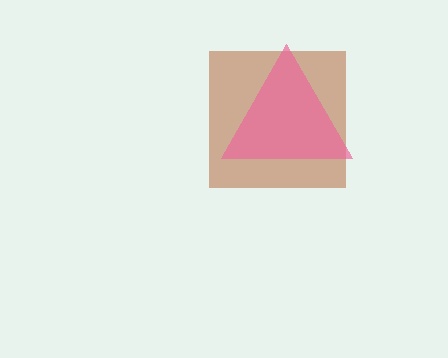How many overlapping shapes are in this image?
There are 2 overlapping shapes in the image.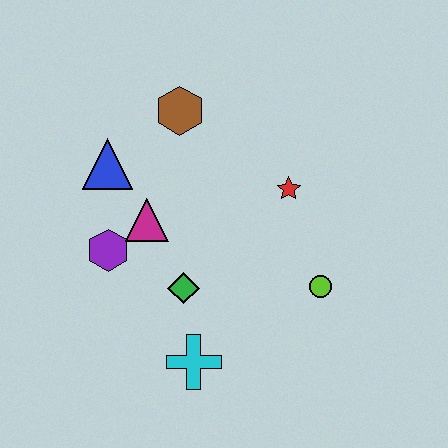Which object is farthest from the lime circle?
The blue triangle is farthest from the lime circle.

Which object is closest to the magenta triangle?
The purple hexagon is closest to the magenta triangle.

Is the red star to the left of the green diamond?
No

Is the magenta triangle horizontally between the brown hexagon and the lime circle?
No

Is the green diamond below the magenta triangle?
Yes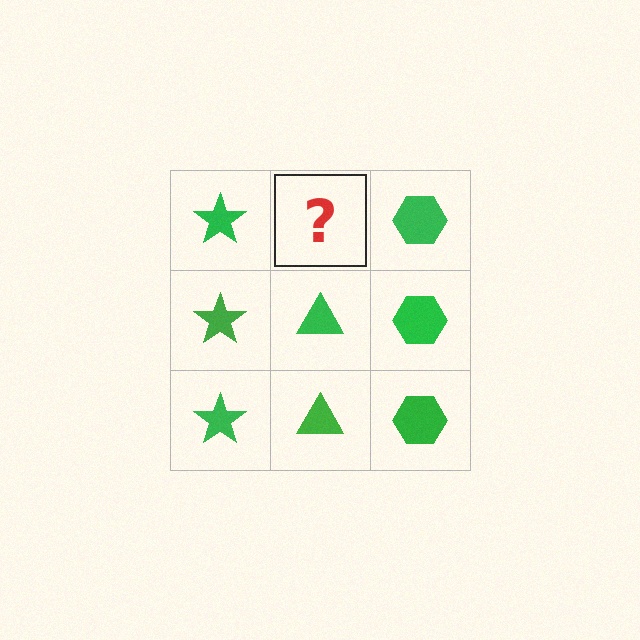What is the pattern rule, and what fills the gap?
The rule is that each column has a consistent shape. The gap should be filled with a green triangle.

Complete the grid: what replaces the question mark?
The question mark should be replaced with a green triangle.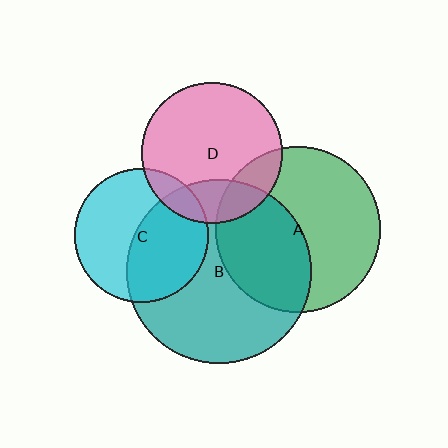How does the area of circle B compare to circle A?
Approximately 1.2 times.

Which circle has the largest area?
Circle B (teal).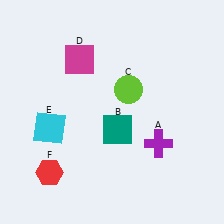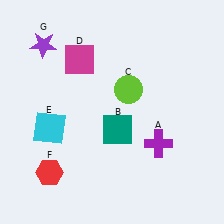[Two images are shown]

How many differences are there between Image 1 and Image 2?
There is 1 difference between the two images.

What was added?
A purple star (G) was added in Image 2.